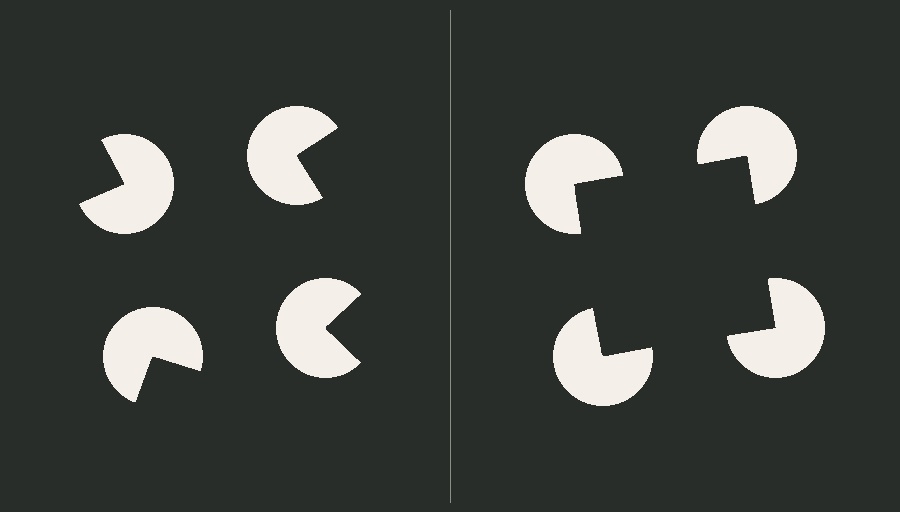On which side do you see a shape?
An illusory square appears on the right side. On the left side the wedge cuts are rotated, so no coherent shape forms.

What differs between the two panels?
The pac-man discs are positioned identically on both sides; only the wedge orientations differ. On the right they align to a square; on the left they are misaligned.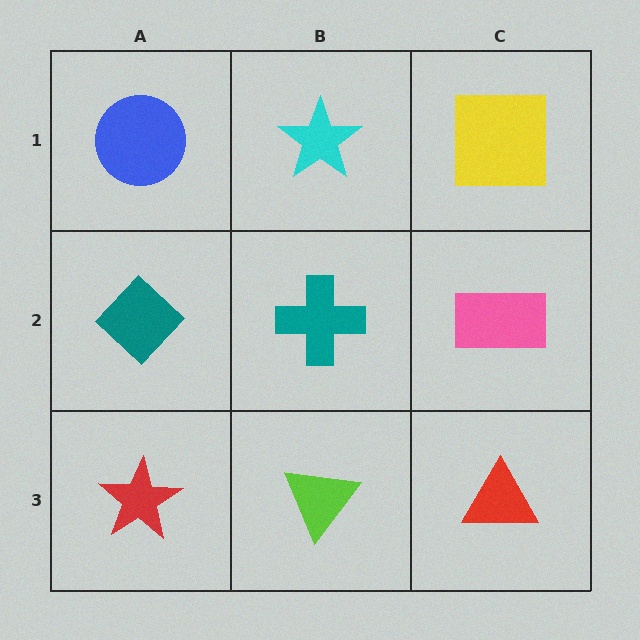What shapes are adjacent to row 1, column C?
A pink rectangle (row 2, column C), a cyan star (row 1, column B).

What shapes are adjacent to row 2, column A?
A blue circle (row 1, column A), a red star (row 3, column A), a teal cross (row 2, column B).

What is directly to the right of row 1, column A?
A cyan star.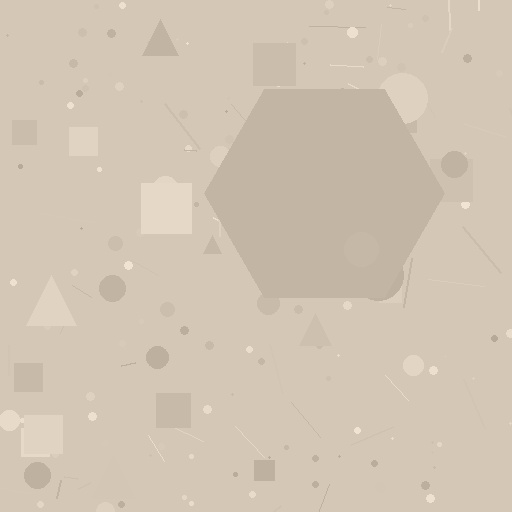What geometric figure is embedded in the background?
A hexagon is embedded in the background.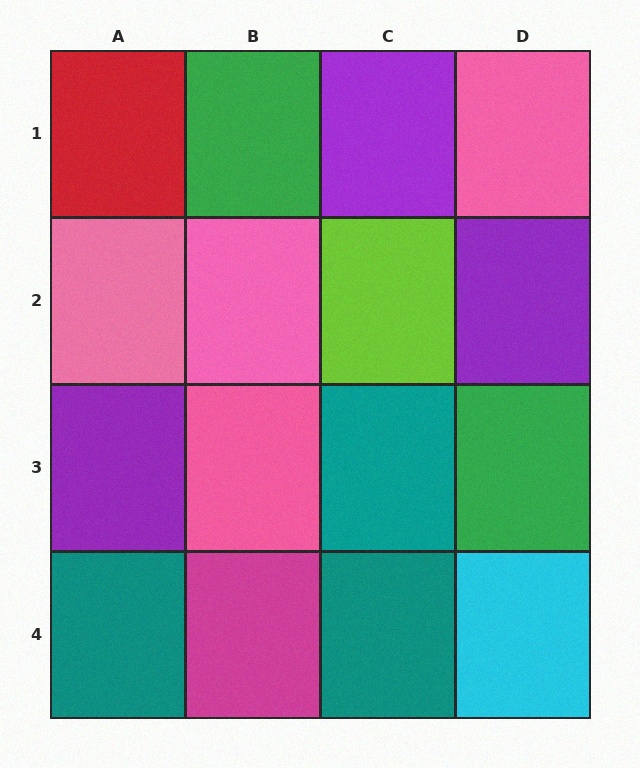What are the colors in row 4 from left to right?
Teal, magenta, teal, cyan.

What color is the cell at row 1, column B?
Green.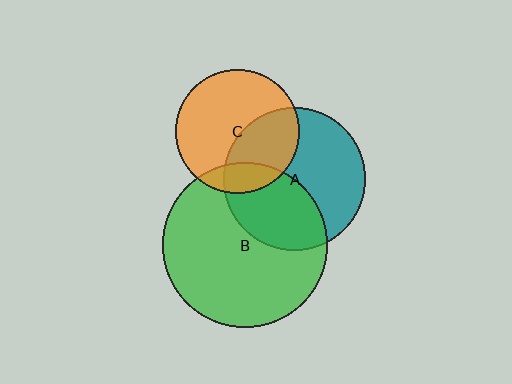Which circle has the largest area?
Circle B (green).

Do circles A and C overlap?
Yes.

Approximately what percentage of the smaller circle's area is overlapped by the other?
Approximately 35%.